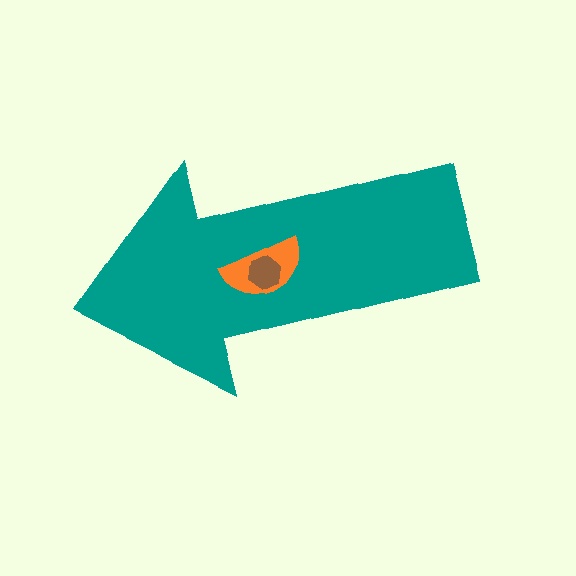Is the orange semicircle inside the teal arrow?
Yes.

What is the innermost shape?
The brown hexagon.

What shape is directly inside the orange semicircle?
The brown hexagon.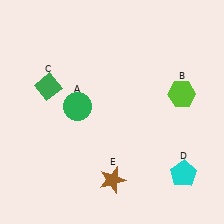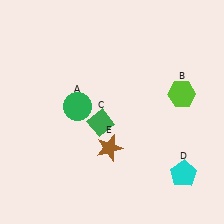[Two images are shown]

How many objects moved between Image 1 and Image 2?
2 objects moved between the two images.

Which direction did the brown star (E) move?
The brown star (E) moved up.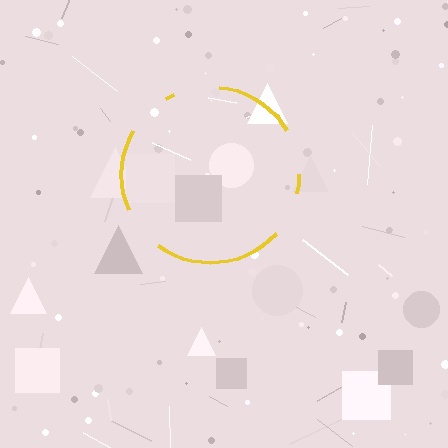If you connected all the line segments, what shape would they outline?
They would outline a circle.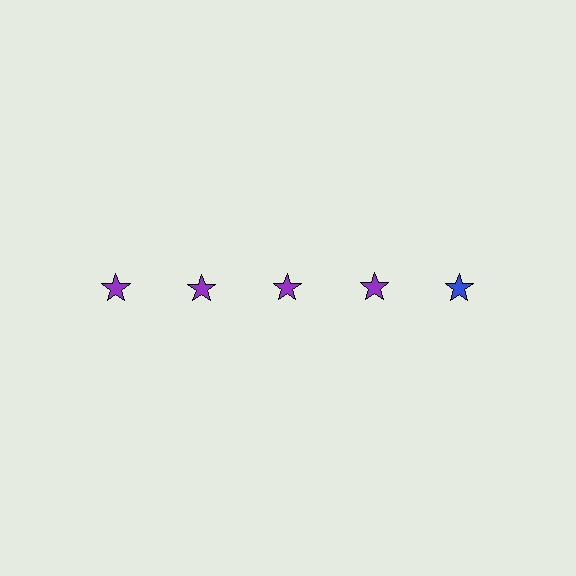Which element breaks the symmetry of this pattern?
The blue star in the top row, rightmost column breaks the symmetry. All other shapes are purple stars.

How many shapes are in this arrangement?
There are 5 shapes arranged in a grid pattern.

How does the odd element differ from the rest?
It has a different color: blue instead of purple.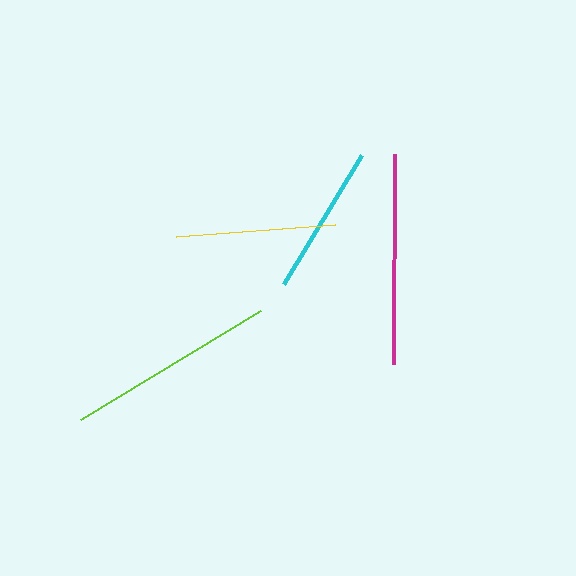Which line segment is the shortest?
The cyan line is the shortest at approximately 151 pixels.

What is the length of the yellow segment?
The yellow segment is approximately 159 pixels long.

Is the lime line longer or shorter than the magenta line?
The lime line is longer than the magenta line.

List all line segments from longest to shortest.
From longest to shortest: lime, magenta, yellow, cyan.